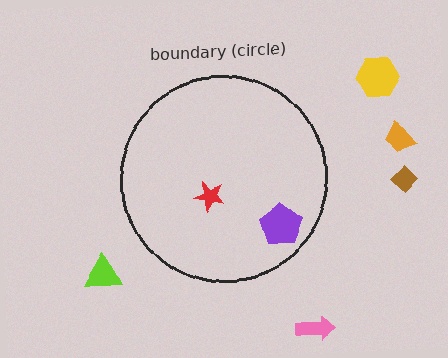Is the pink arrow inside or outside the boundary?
Outside.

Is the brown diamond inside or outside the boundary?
Outside.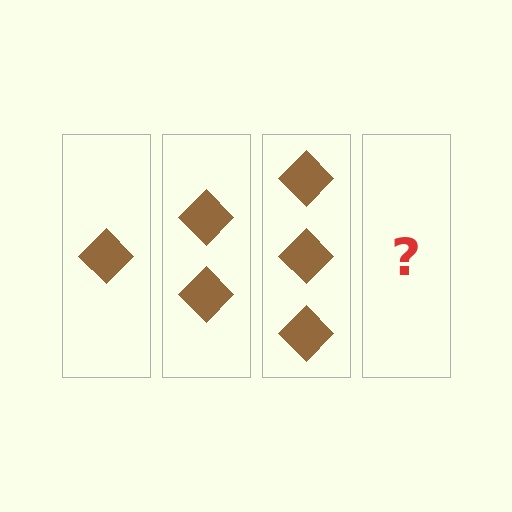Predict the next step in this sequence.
The next step is 4 diamonds.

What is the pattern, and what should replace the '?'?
The pattern is that each step adds one more diamond. The '?' should be 4 diamonds.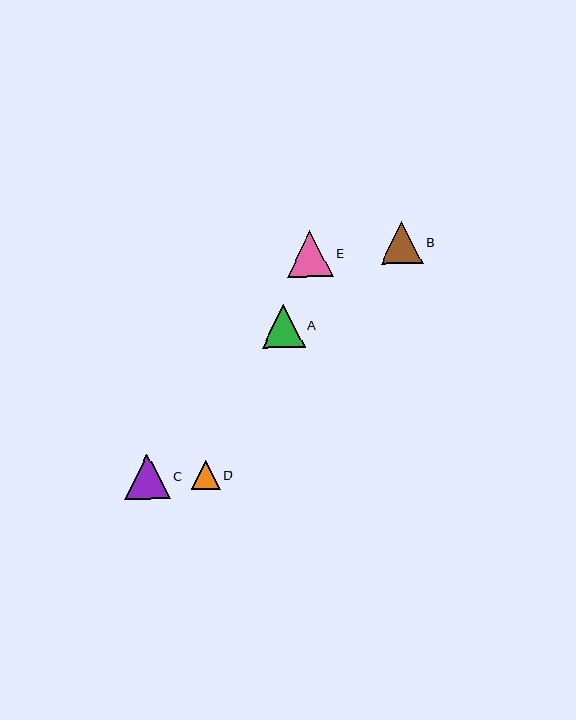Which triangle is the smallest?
Triangle D is the smallest with a size of approximately 29 pixels.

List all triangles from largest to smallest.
From largest to smallest: E, C, A, B, D.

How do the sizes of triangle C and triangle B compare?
Triangle C and triangle B are approximately the same size.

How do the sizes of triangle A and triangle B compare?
Triangle A and triangle B are approximately the same size.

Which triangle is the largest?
Triangle E is the largest with a size of approximately 46 pixels.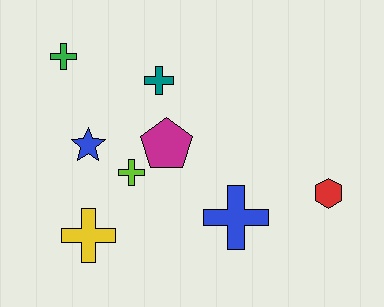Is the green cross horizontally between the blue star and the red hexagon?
No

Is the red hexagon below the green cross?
Yes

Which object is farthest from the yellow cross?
The red hexagon is farthest from the yellow cross.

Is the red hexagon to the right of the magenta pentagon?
Yes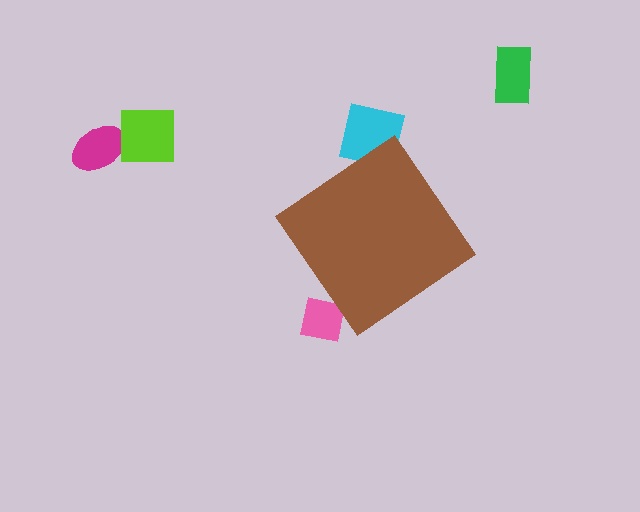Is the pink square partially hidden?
Yes, the pink square is partially hidden behind the brown diamond.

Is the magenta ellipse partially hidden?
No, the magenta ellipse is fully visible.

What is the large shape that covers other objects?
A brown diamond.